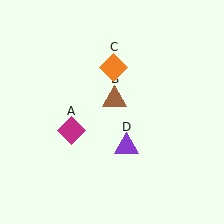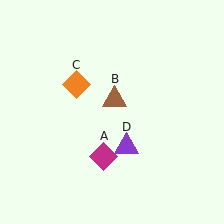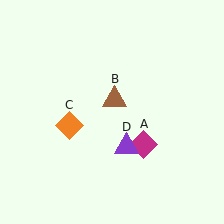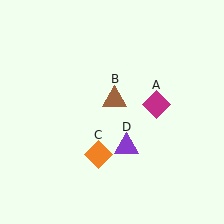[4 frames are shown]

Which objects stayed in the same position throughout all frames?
Brown triangle (object B) and purple triangle (object D) remained stationary.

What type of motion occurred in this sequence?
The magenta diamond (object A), orange diamond (object C) rotated counterclockwise around the center of the scene.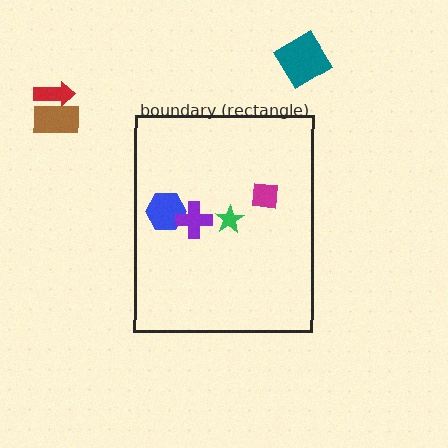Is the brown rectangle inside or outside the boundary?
Outside.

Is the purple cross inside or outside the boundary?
Inside.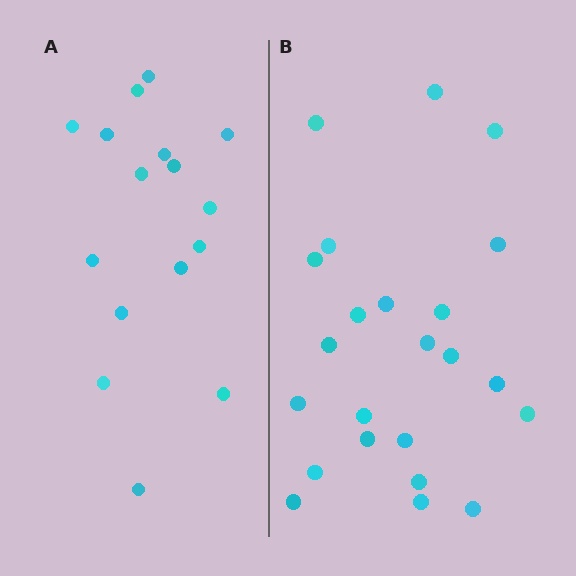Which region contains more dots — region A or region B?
Region B (the right region) has more dots.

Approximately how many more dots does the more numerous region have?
Region B has roughly 8 or so more dots than region A.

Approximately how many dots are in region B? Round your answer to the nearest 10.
About 20 dots. (The exact count is 23, which rounds to 20.)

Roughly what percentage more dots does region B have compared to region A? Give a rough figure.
About 45% more.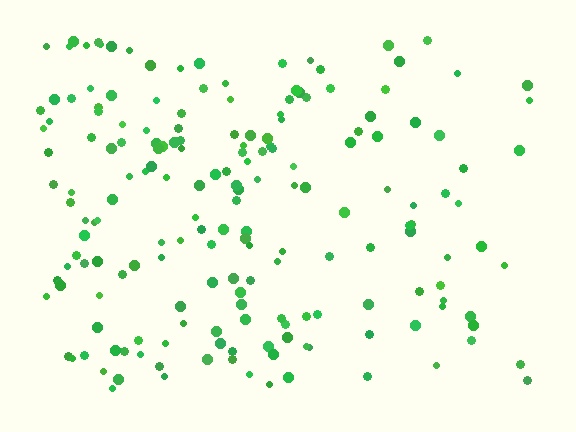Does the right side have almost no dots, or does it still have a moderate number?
Still a moderate number, just noticeably fewer than the left.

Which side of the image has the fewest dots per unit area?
The right.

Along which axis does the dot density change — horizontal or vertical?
Horizontal.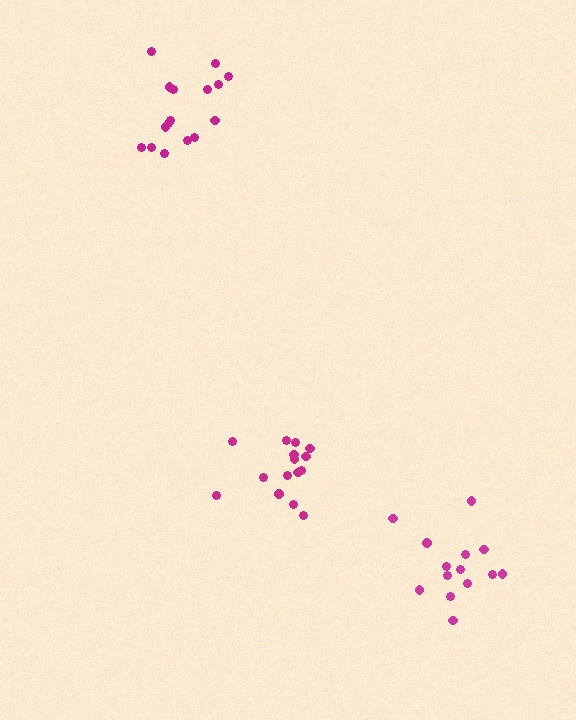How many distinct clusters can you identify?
There are 3 distinct clusters.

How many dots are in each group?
Group 1: 14 dots, Group 2: 16 dots, Group 3: 15 dots (45 total).